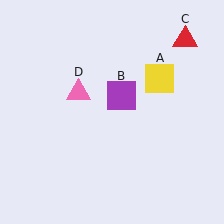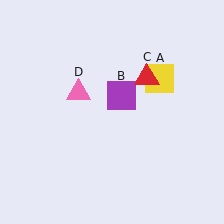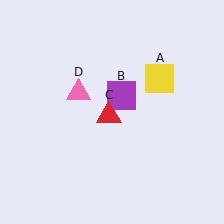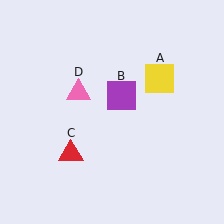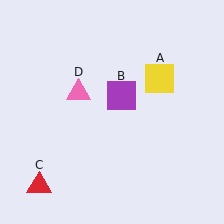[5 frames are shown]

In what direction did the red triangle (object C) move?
The red triangle (object C) moved down and to the left.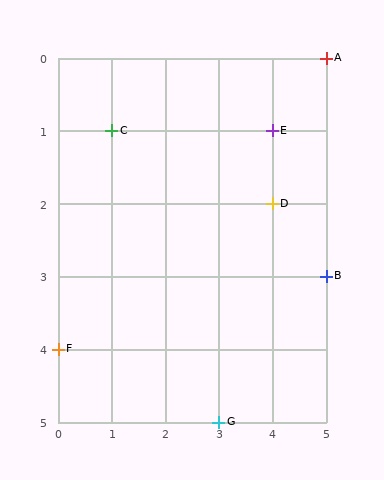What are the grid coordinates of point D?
Point D is at grid coordinates (4, 2).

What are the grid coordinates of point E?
Point E is at grid coordinates (4, 1).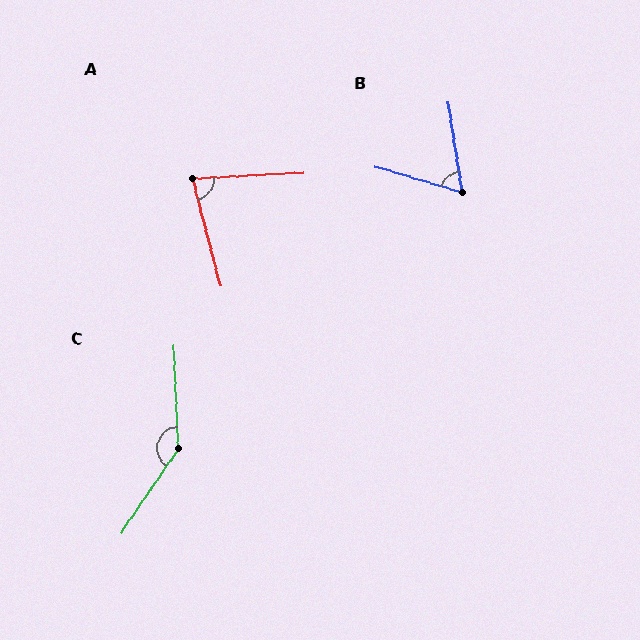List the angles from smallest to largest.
B (65°), A (78°), C (143°).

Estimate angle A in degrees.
Approximately 78 degrees.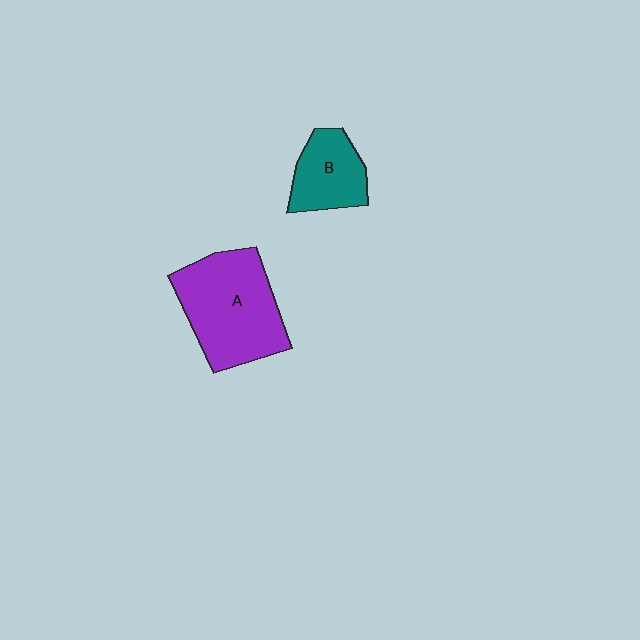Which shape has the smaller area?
Shape B (teal).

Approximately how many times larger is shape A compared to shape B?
Approximately 1.9 times.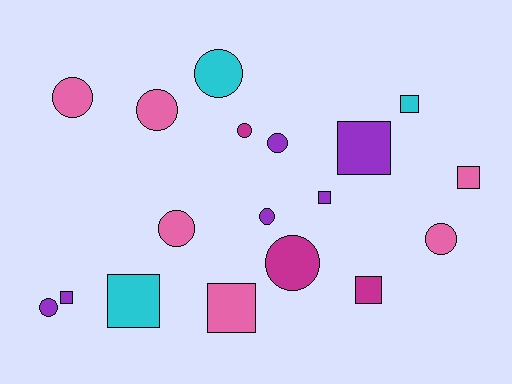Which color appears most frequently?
Purple, with 6 objects.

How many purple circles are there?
There are 3 purple circles.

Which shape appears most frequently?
Circle, with 10 objects.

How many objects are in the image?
There are 18 objects.